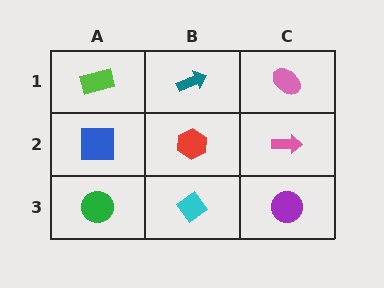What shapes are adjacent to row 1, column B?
A red hexagon (row 2, column B), a lime rectangle (row 1, column A), a pink ellipse (row 1, column C).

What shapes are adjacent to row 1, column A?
A blue square (row 2, column A), a teal arrow (row 1, column B).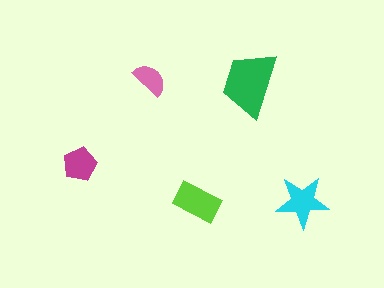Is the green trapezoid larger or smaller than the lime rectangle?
Larger.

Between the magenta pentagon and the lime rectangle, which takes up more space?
The lime rectangle.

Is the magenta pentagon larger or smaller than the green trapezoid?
Smaller.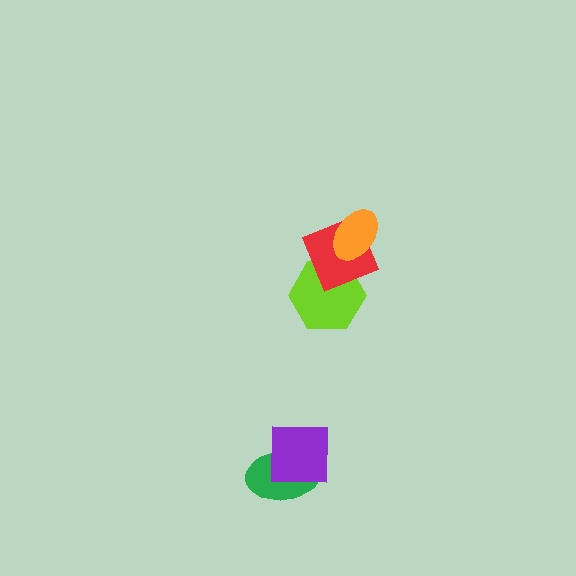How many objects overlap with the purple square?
1 object overlaps with the purple square.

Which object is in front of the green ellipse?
The purple square is in front of the green ellipse.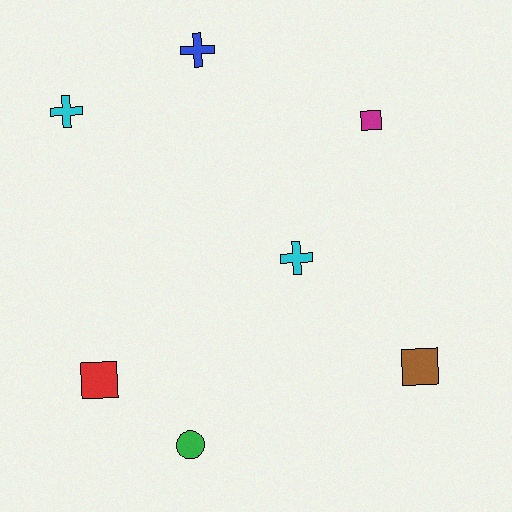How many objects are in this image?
There are 7 objects.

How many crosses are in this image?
There are 3 crosses.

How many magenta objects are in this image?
There is 1 magenta object.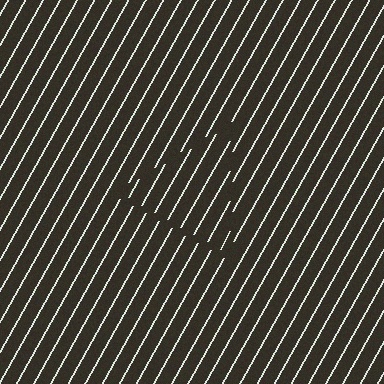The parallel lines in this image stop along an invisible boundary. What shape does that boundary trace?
An illusory triangle. The interior of the shape contains the same grating, shifted by half a period — the contour is defined by the phase discontinuity where line-ends from the inner and outer gratings abut.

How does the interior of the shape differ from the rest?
The interior of the shape contains the same grating, shifted by half a period — the contour is defined by the phase discontinuity where line-ends from the inner and outer gratings abut.